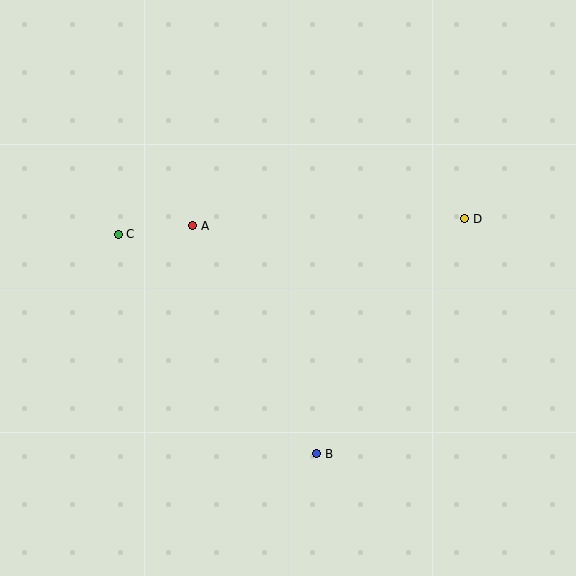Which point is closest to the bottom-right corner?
Point B is closest to the bottom-right corner.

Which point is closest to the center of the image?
Point A at (193, 226) is closest to the center.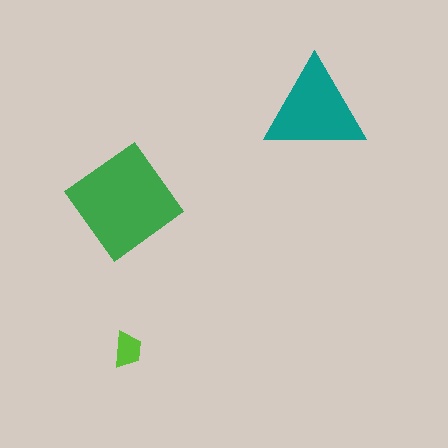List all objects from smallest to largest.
The lime trapezoid, the teal triangle, the green diamond.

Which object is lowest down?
The lime trapezoid is bottommost.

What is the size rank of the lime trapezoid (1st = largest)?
3rd.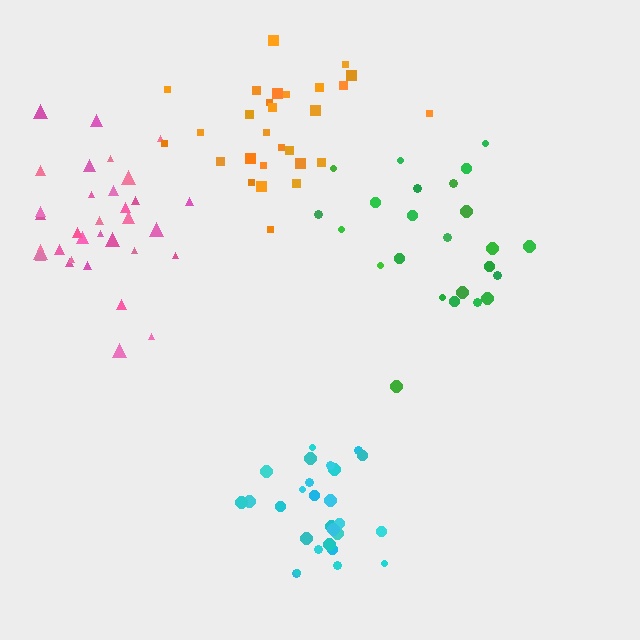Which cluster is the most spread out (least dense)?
Green.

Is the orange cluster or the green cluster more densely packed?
Orange.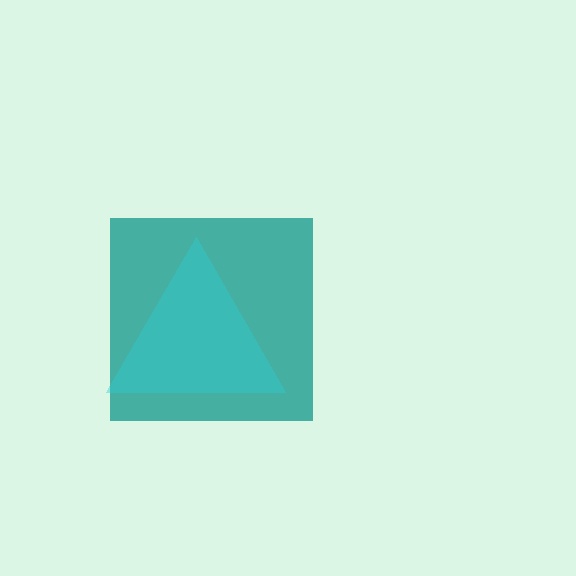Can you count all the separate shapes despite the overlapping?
Yes, there are 2 separate shapes.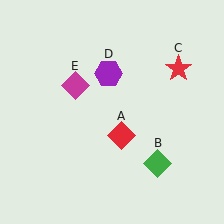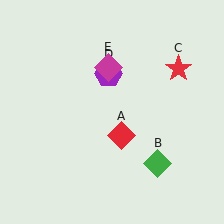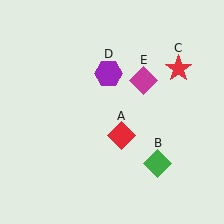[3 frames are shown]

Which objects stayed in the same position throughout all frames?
Red diamond (object A) and green diamond (object B) and red star (object C) and purple hexagon (object D) remained stationary.